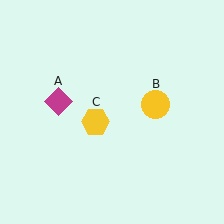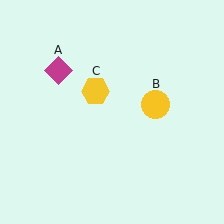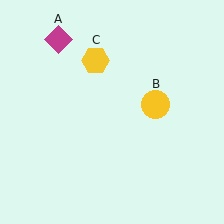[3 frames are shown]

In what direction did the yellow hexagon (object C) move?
The yellow hexagon (object C) moved up.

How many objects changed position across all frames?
2 objects changed position: magenta diamond (object A), yellow hexagon (object C).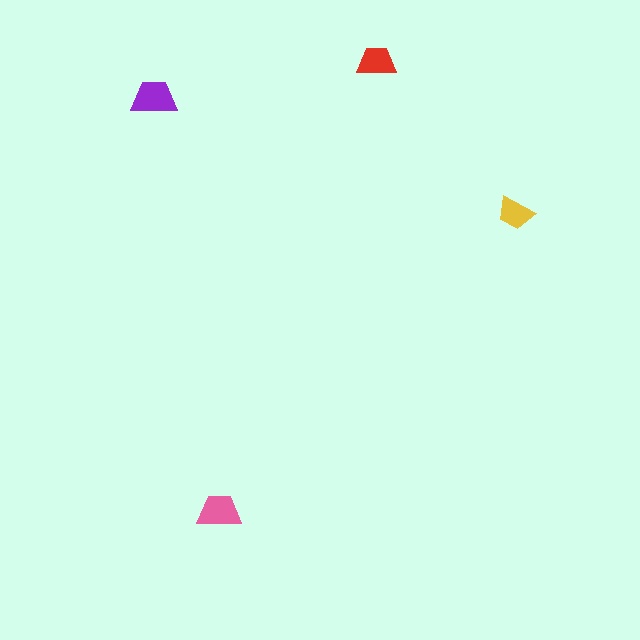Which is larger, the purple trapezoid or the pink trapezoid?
The purple one.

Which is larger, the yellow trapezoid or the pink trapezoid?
The pink one.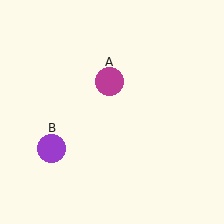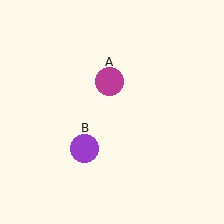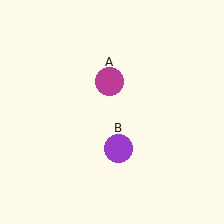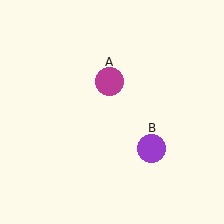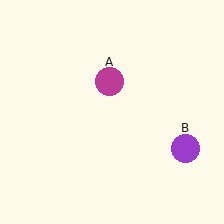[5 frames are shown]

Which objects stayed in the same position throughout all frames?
Magenta circle (object A) remained stationary.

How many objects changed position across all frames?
1 object changed position: purple circle (object B).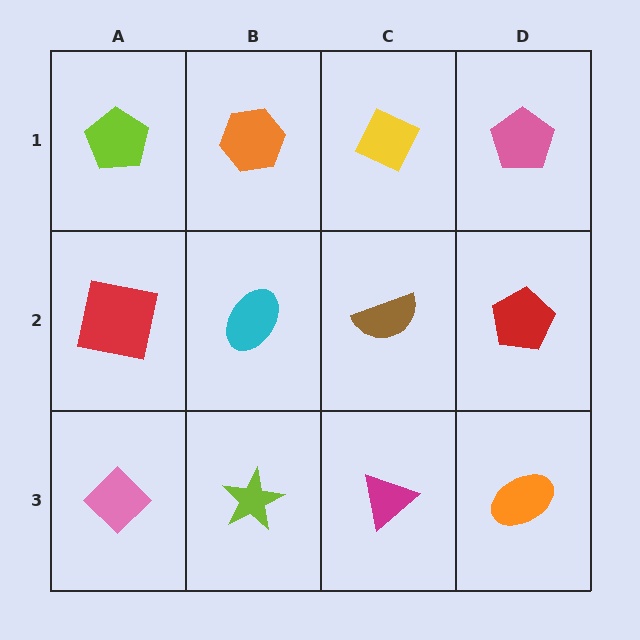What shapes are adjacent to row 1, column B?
A cyan ellipse (row 2, column B), a lime pentagon (row 1, column A), a yellow diamond (row 1, column C).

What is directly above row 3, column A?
A red square.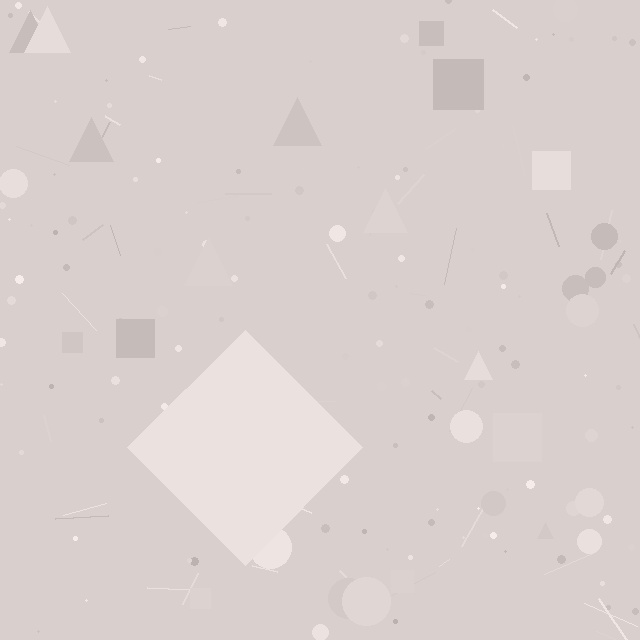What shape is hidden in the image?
A diamond is hidden in the image.